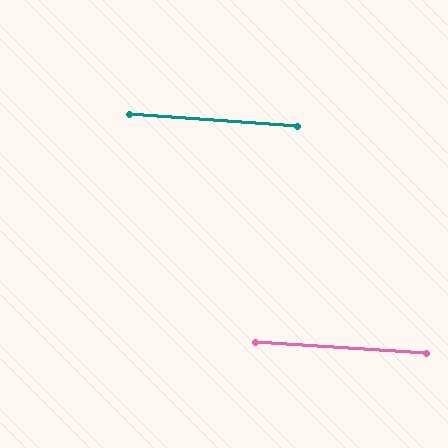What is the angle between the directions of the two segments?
Approximately 0 degrees.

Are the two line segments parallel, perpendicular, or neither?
Parallel — their directions differ by only 0.5°.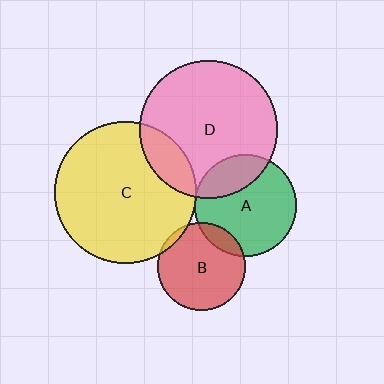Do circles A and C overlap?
Yes.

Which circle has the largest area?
Circle C (yellow).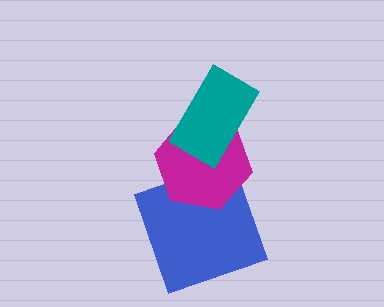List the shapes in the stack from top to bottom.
From top to bottom: the teal rectangle, the magenta hexagon, the blue square.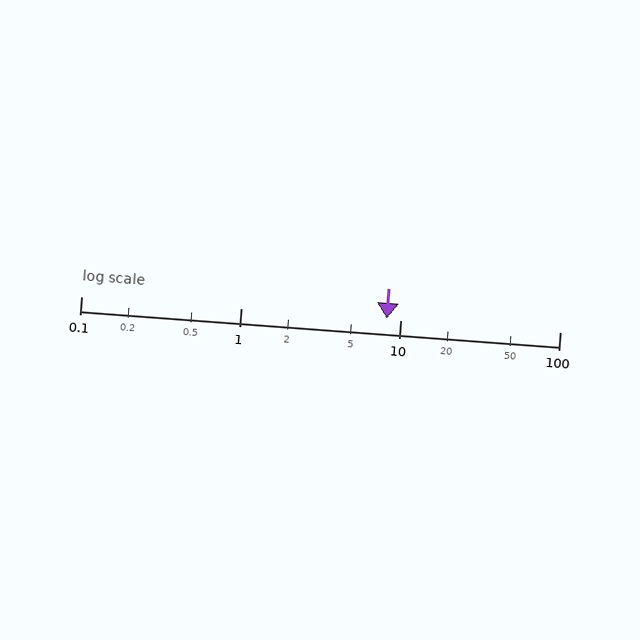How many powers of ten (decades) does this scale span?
The scale spans 3 decades, from 0.1 to 100.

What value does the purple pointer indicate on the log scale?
The pointer indicates approximately 8.2.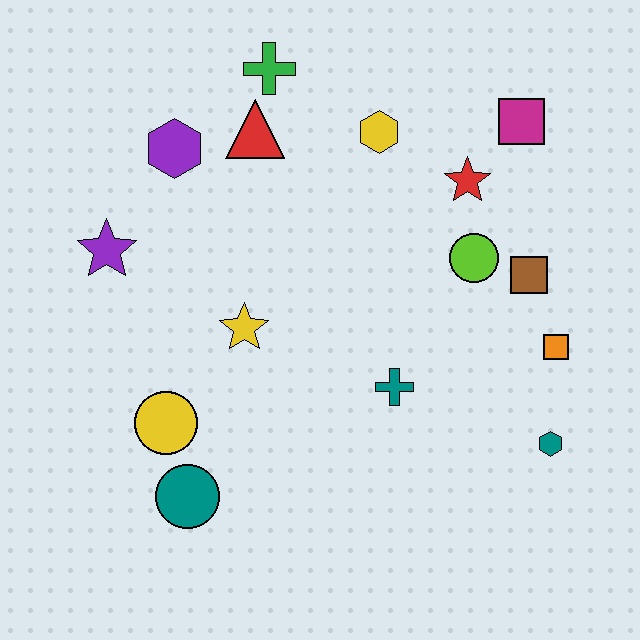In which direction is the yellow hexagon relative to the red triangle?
The yellow hexagon is to the right of the red triangle.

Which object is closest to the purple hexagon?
The red triangle is closest to the purple hexagon.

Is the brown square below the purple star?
Yes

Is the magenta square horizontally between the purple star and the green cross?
No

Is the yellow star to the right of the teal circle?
Yes